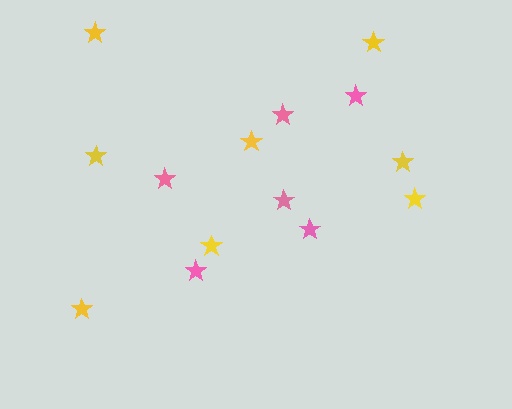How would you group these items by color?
There are 2 groups: one group of yellow stars (8) and one group of pink stars (6).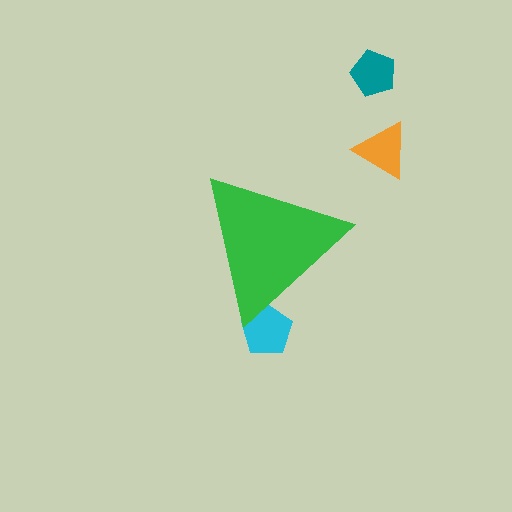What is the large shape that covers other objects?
A green triangle.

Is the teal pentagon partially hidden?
No, the teal pentagon is fully visible.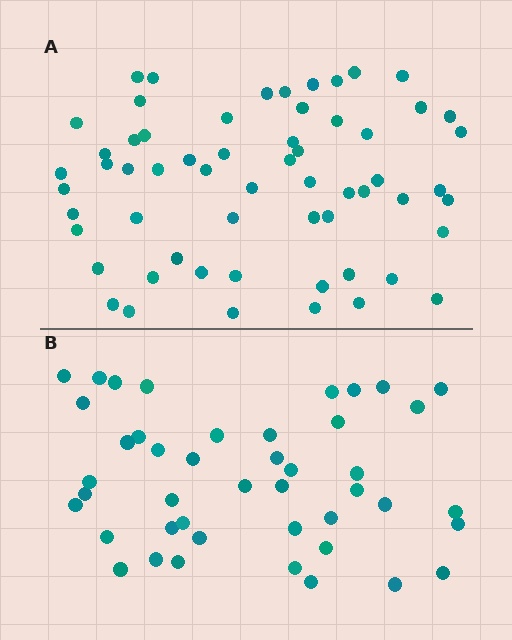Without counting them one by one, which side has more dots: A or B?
Region A (the top region) has more dots.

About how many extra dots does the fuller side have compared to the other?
Region A has approximately 15 more dots than region B.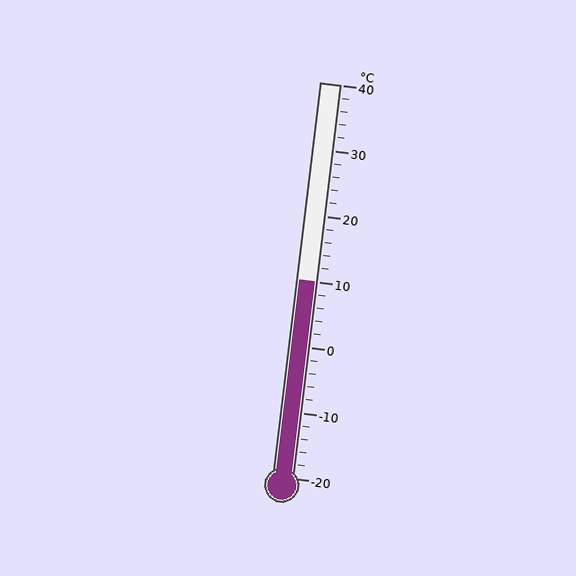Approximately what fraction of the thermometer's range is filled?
The thermometer is filled to approximately 50% of its range.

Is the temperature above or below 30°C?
The temperature is below 30°C.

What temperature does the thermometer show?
The thermometer shows approximately 10°C.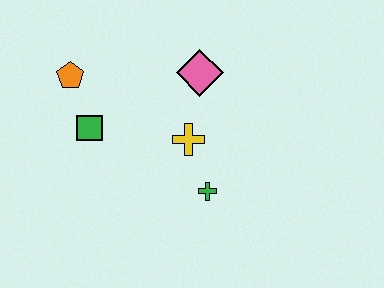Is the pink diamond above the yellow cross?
Yes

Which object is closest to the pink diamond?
The yellow cross is closest to the pink diamond.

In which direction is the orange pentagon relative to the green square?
The orange pentagon is above the green square.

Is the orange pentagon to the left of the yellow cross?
Yes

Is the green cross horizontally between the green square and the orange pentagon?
No